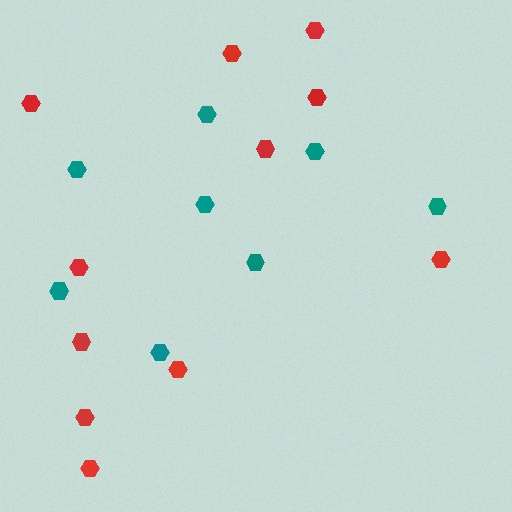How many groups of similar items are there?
There are 2 groups: one group of red hexagons (11) and one group of teal hexagons (8).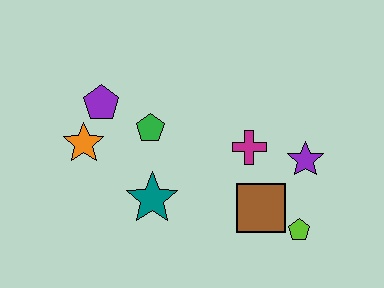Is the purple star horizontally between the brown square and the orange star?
No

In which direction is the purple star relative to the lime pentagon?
The purple star is above the lime pentagon.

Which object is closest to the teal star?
The green pentagon is closest to the teal star.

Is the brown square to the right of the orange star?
Yes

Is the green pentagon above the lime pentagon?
Yes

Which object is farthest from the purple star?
The orange star is farthest from the purple star.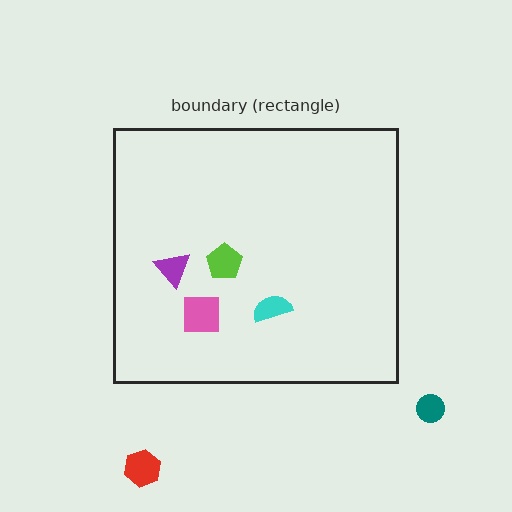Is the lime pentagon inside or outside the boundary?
Inside.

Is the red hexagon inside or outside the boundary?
Outside.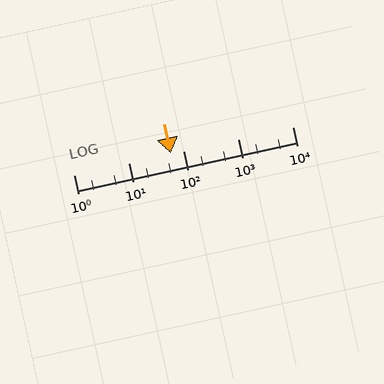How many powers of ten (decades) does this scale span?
The scale spans 4 decades, from 1 to 10000.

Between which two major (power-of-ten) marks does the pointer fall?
The pointer is between 10 and 100.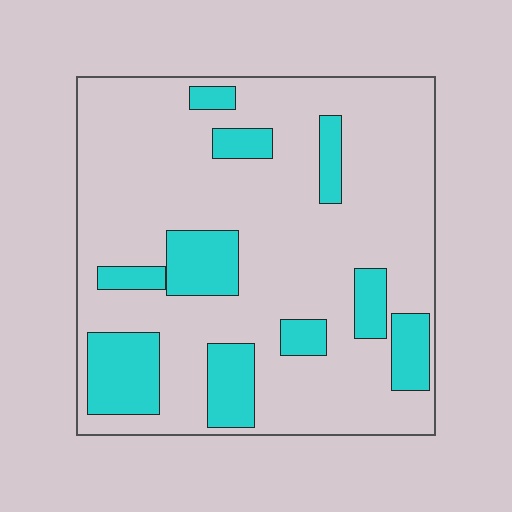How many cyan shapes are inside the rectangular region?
10.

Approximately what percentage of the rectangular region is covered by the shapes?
Approximately 20%.